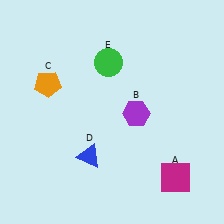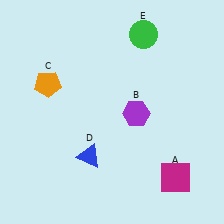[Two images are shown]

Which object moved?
The green circle (E) moved right.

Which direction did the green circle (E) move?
The green circle (E) moved right.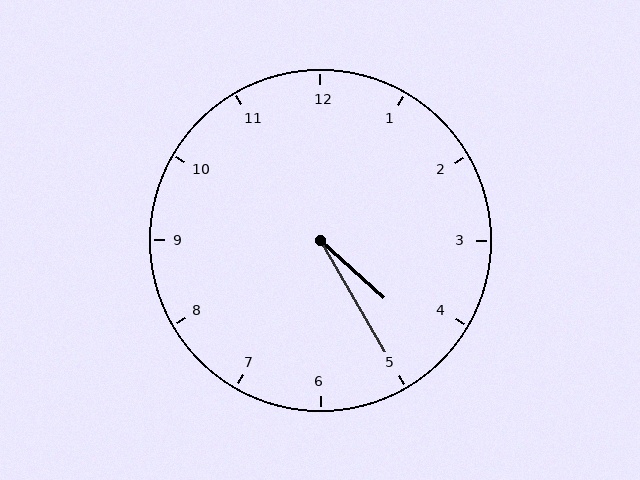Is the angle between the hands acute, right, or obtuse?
It is acute.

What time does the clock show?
4:25.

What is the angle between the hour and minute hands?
Approximately 18 degrees.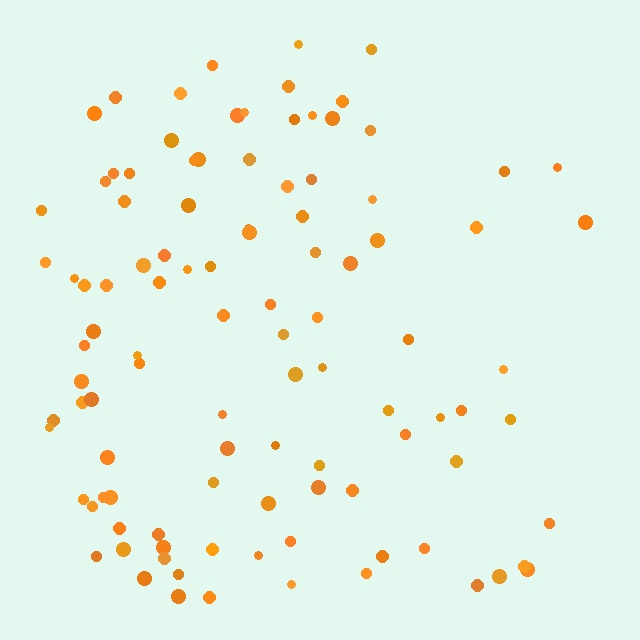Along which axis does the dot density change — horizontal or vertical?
Horizontal.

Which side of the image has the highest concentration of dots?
The left.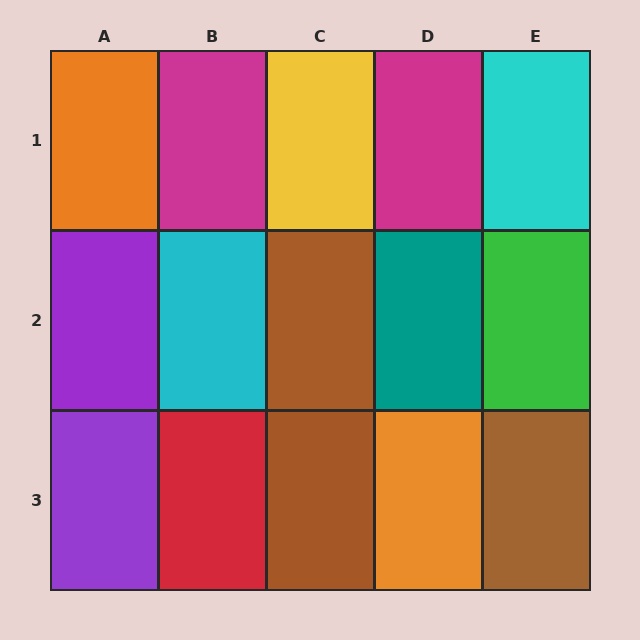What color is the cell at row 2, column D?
Teal.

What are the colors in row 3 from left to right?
Purple, red, brown, orange, brown.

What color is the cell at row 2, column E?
Green.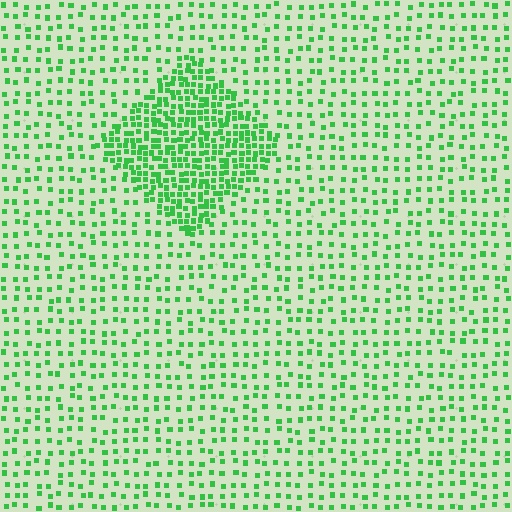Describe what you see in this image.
The image contains small green elements arranged at two different densities. A diamond-shaped region is visible where the elements are more densely packed than the surrounding area.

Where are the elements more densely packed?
The elements are more densely packed inside the diamond boundary.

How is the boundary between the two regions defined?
The boundary is defined by a change in element density (approximately 2.6x ratio). All elements are the same color, size, and shape.